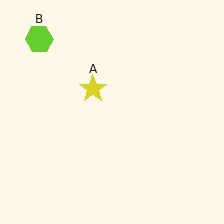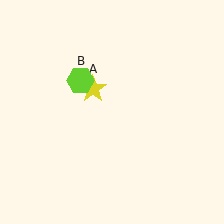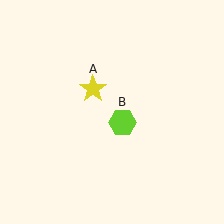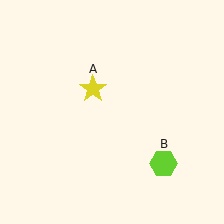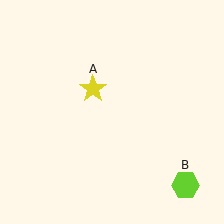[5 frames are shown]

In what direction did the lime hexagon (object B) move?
The lime hexagon (object B) moved down and to the right.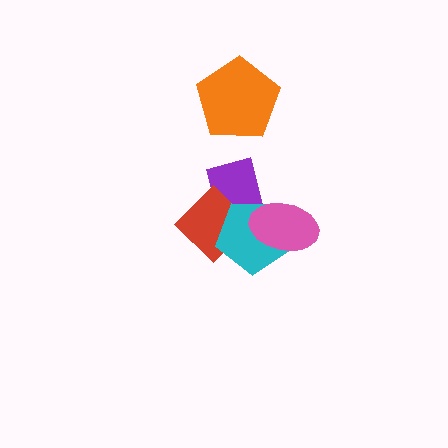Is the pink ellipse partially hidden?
No, no other shape covers it.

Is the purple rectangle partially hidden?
Yes, it is partially covered by another shape.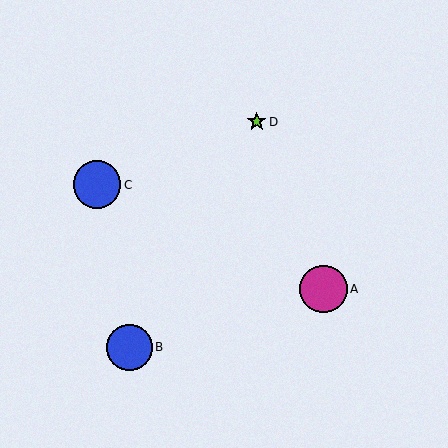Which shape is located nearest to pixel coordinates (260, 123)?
The lime star (labeled D) at (257, 122) is nearest to that location.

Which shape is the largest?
The blue circle (labeled C) is the largest.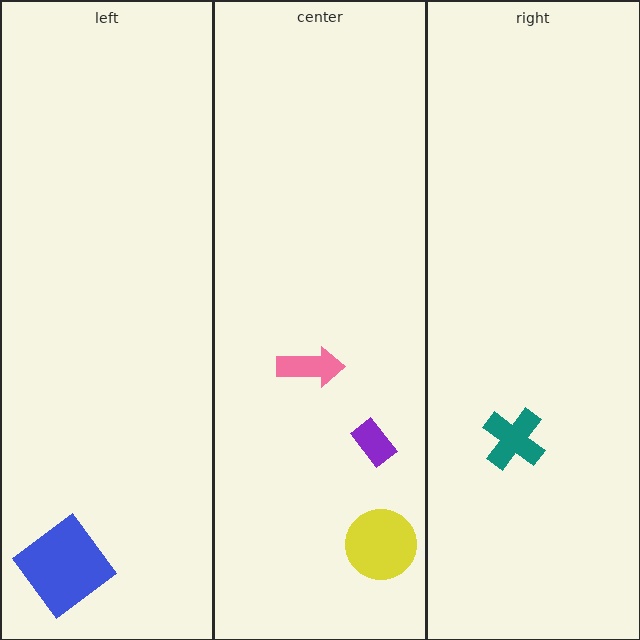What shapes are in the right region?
The teal cross.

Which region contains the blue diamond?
The left region.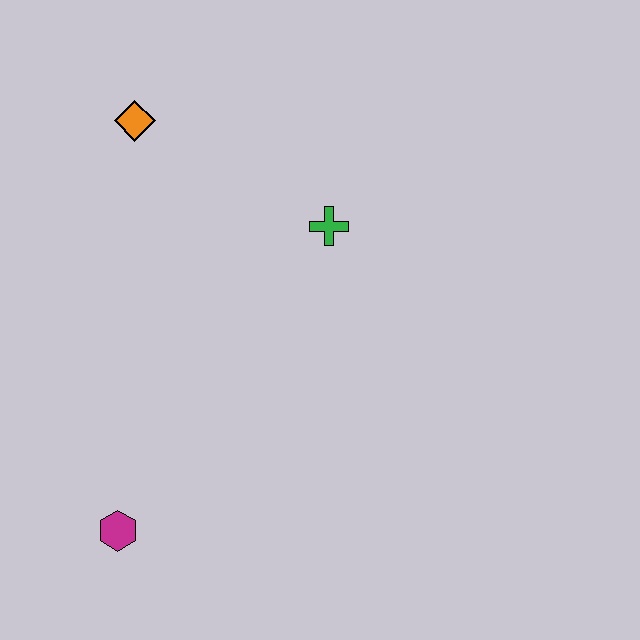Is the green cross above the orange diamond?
No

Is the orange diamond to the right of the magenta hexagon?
Yes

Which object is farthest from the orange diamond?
The magenta hexagon is farthest from the orange diamond.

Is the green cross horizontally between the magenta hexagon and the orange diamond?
No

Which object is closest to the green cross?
The orange diamond is closest to the green cross.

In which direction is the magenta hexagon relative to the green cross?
The magenta hexagon is below the green cross.